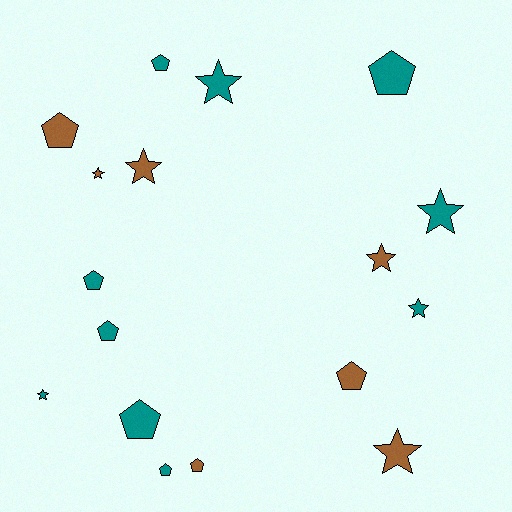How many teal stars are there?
There are 4 teal stars.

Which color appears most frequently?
Teal, with 10 objects.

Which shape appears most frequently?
Pentagon, with 9 objects.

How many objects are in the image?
There are 17 objects.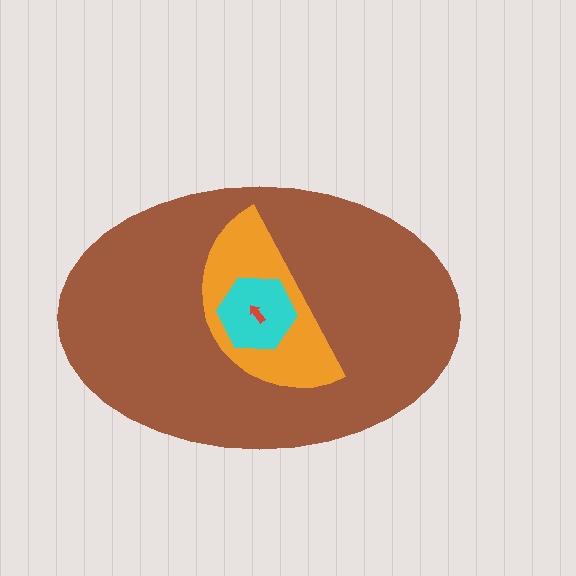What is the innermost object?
The red arrow.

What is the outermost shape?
The brown ellipse.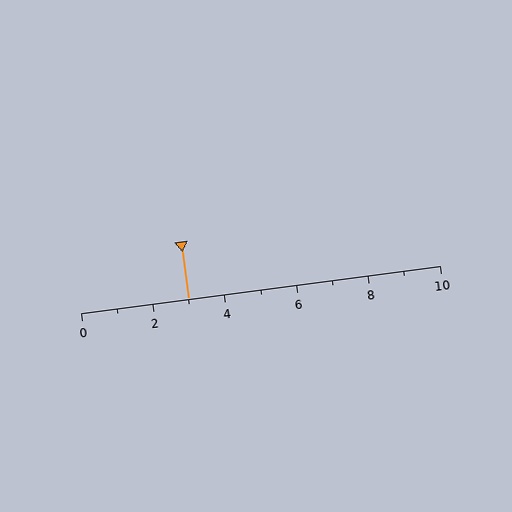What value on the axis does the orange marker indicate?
The marker indicates approximately 3.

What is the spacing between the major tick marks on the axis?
The major ticks are spaced 2 apart.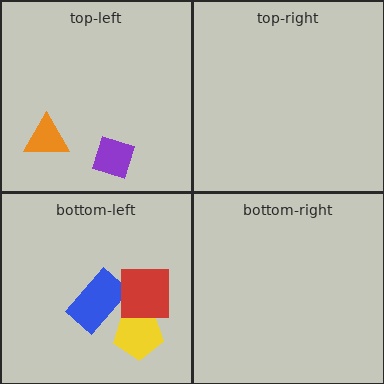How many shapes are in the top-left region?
2.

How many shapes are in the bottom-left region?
3.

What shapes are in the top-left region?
The orange triangle, the purple diamond.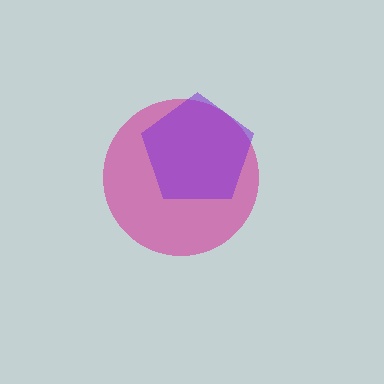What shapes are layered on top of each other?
The layered shapes are: a magenta circle, a purple pentagon.